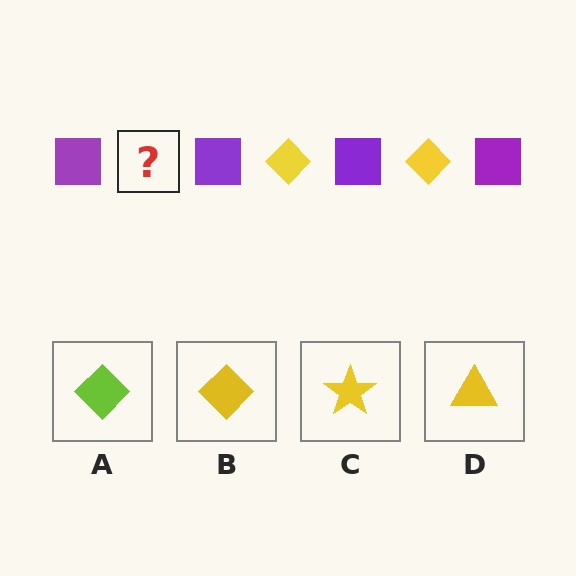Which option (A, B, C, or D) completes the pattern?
B.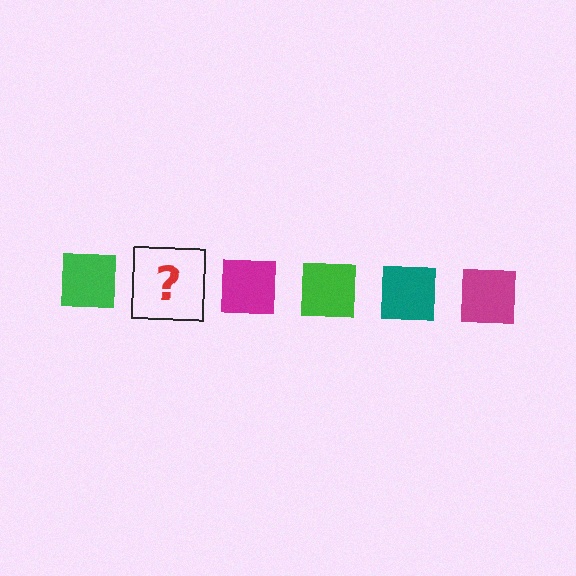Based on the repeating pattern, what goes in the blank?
The blank should be a teal square.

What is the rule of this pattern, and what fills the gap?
The rule is that the pattern cycles through green, teal, magenta squares. The gap should be filled with a teal square.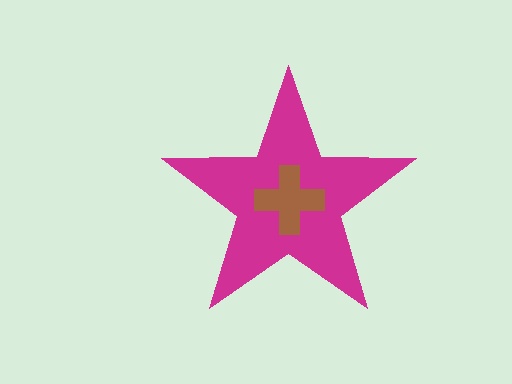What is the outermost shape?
The magenta star.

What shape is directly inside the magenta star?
The brown cross.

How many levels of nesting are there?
2.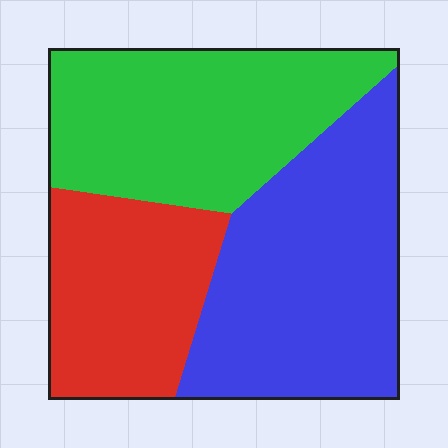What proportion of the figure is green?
Green takes up between a quarter and a half of the figure.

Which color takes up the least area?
Red, at roughly 25%.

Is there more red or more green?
Green.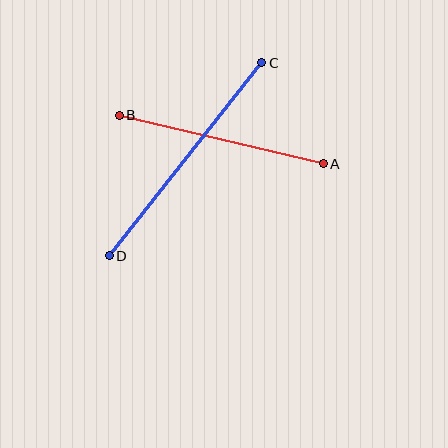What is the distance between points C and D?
The distance is approximately 246 pixels.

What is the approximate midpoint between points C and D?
The midpoint is at approximately (186, 159) pixels.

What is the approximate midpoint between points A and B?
The midpoint is at approximately (221, 139) pixels.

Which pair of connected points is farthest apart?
Points C and D are farthest apart.